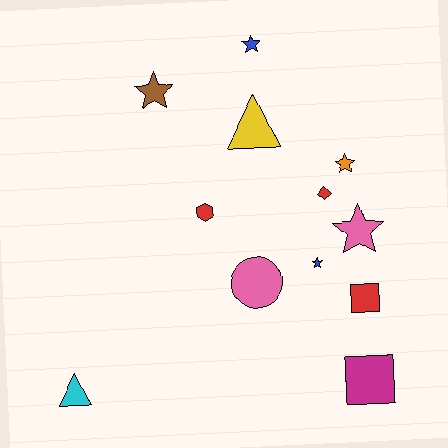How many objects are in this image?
There are 12 objects.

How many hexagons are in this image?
There is 1 hexagon.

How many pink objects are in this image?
There are 2 pink objects.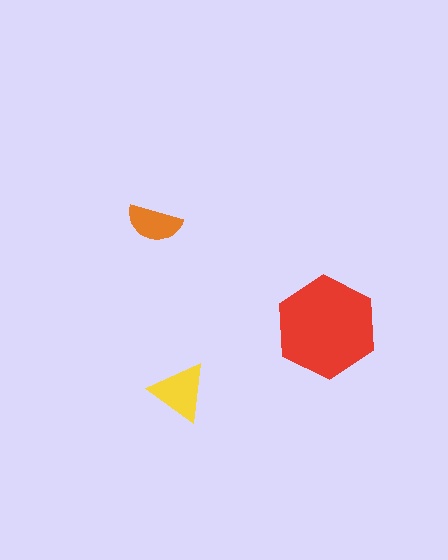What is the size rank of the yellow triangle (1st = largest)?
2nd.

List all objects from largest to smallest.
The red hexagon, the yellow triangle, the orange semicircle.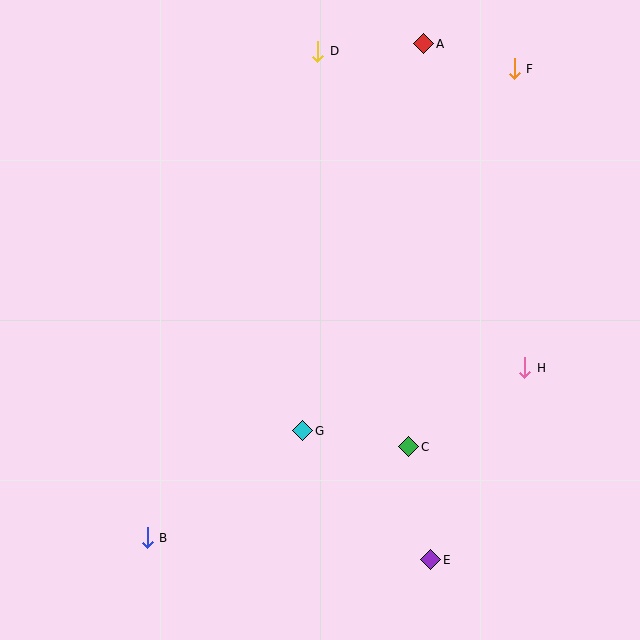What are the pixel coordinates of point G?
Point G is at (303, 431).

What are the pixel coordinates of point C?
Point C is at (409, 447).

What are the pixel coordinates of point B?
Point B is at (147, 538).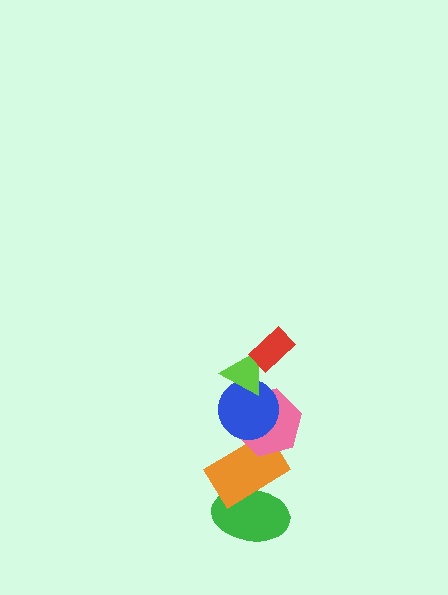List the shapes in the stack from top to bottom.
From top to bottom: the red rectangle, the lime triangle, the blue circle, the pink hexagon, the orange rectangle, the green ellipse.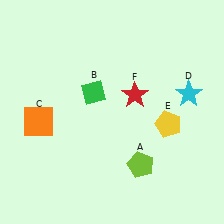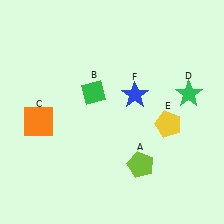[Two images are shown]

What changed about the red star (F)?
In Image 1, F is red. In Image 2, it changed to blue.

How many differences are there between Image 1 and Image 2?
There are 2 differences between the two images.